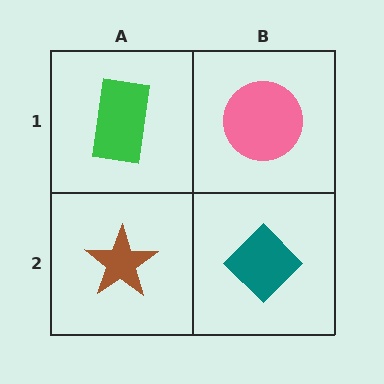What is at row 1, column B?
A pink circle.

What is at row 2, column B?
A teal diamond.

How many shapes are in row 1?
2 shapes.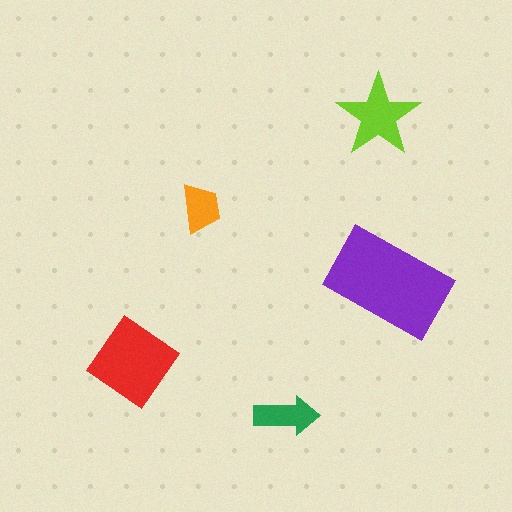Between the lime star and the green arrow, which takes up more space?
The lime star.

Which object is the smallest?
The orange trapezoid.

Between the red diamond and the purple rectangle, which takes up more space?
The purple rectangle.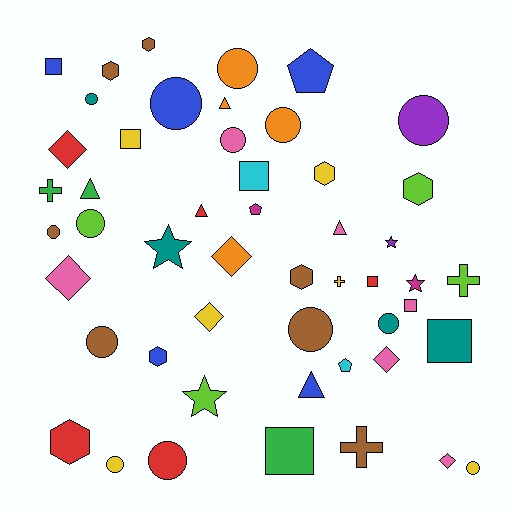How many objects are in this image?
There are 50 objects.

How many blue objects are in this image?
There are 5 blue objects.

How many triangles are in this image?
There are 5 triangles.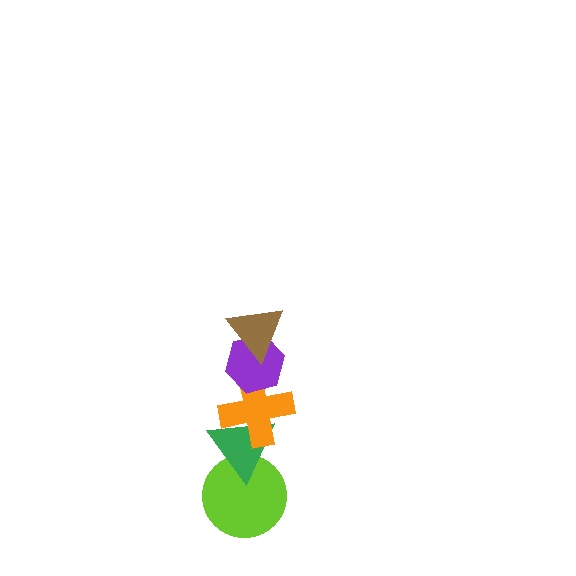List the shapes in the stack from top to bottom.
From top to bottom: the brown triangle, the purple hexagon, the orange cross, the green triangle, the lime circle.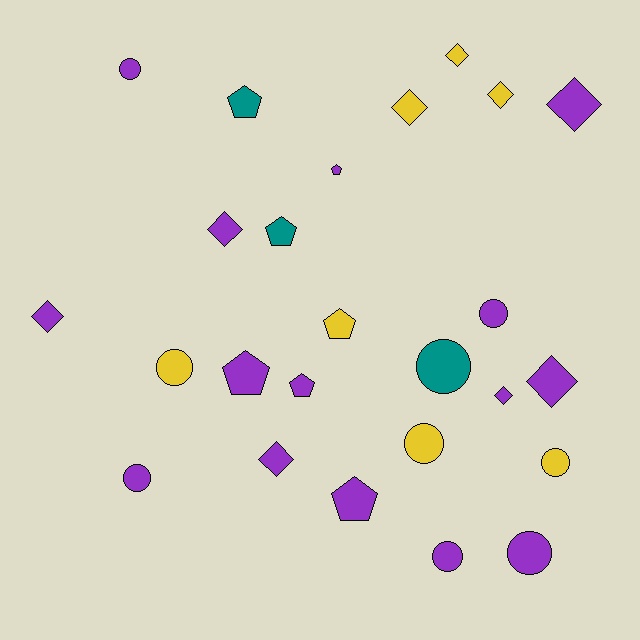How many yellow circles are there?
There are 3 yellow circles.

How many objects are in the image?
There are 25 objects.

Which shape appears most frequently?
Diamond, with 9 objects.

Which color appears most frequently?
Purple, with 15 objects.